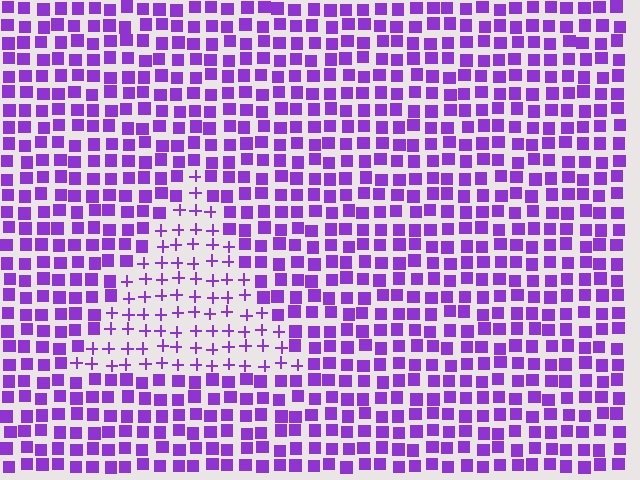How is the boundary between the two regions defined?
The boundary is defined by a change in element shape: plus signs inside vs. squares outside. All elements share the same color and spacing.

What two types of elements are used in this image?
The image uses plus signs inside the triangle region and squares outside it.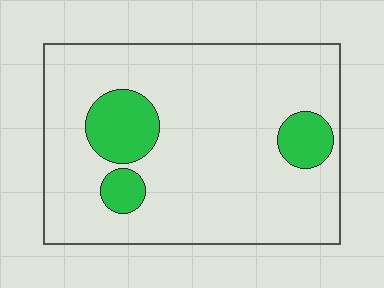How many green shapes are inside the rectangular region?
3.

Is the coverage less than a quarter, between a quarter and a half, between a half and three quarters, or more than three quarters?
Less than a quarter.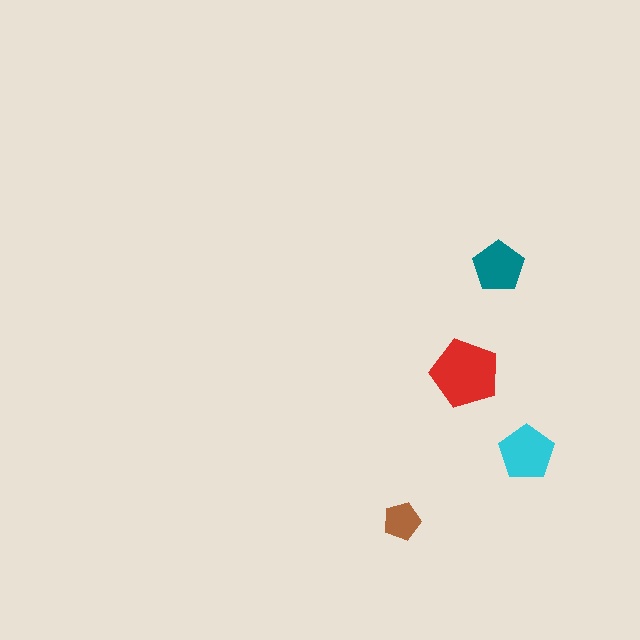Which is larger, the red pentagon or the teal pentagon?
The red one.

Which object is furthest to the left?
The brown pentagon is leftmost.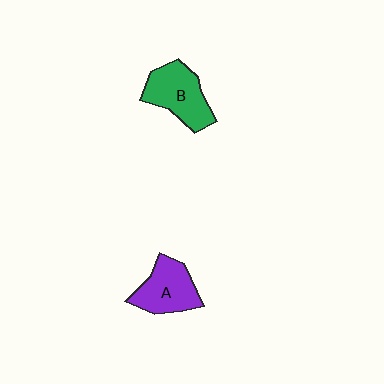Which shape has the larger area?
Shape B (green).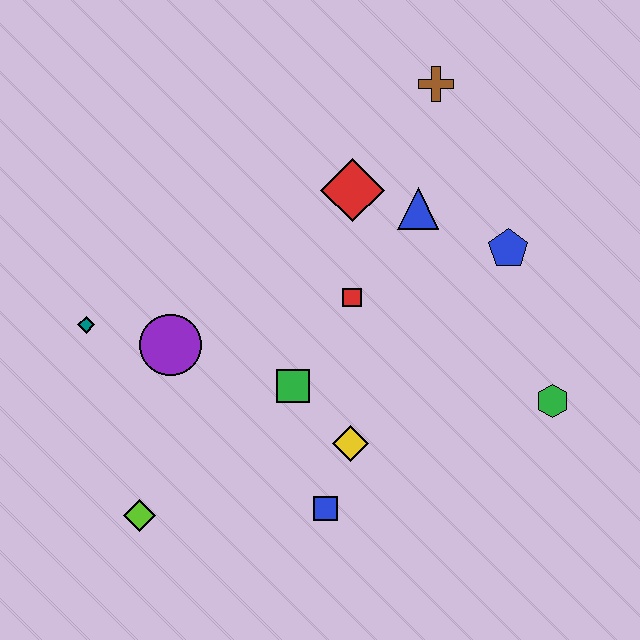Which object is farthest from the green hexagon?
The teal diamond is farthest from the green hexagon.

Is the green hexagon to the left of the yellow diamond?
No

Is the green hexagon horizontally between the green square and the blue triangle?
No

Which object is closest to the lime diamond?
The purple circle is closest to the lime diamond.